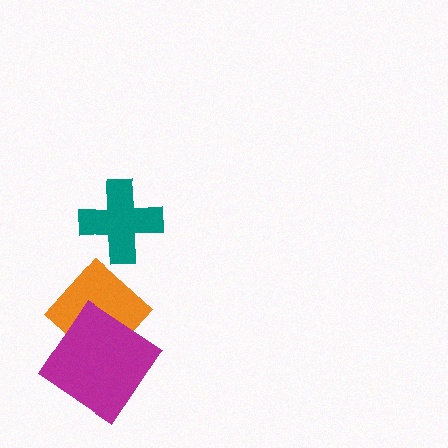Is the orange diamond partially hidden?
Yes, it is partially covered by another shape.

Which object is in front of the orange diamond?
The magenta diamond is in front of the orange diamond.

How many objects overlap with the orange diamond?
1 object overlaps with the orange diamond.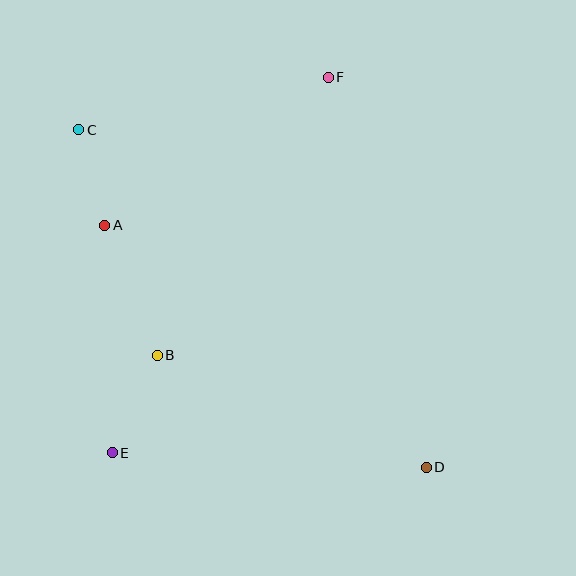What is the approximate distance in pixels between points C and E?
The distance between C and E is approximately 325 pixels.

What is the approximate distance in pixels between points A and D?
The distance between A and D is approximately 402 pixels.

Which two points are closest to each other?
Points A and C are closest to each other.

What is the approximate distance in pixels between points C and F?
The distance between C and F is approximately 255 pixels.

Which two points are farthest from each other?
Points C and D are farthest from each other.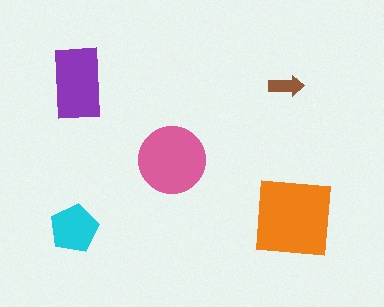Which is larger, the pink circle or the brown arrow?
The pink circle.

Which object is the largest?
The orange square.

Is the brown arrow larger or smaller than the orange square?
Smaller.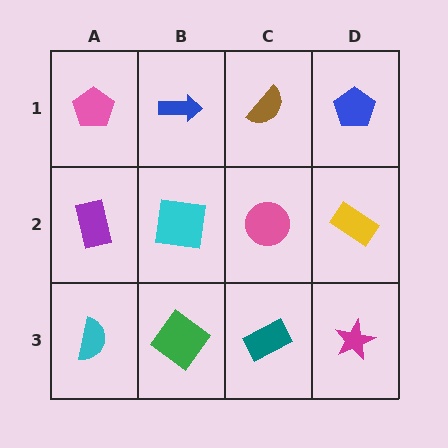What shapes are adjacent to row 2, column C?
A brown semicircle (row 1, column C), a teal rectangle (row 3, column C), a cyan square (row 2, column B), a yellow rectangle (row 2, column D).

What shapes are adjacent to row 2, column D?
A blue pentagon (row 1, column D), a magenta star (row 3, column D), a pink circle (row 2, column C).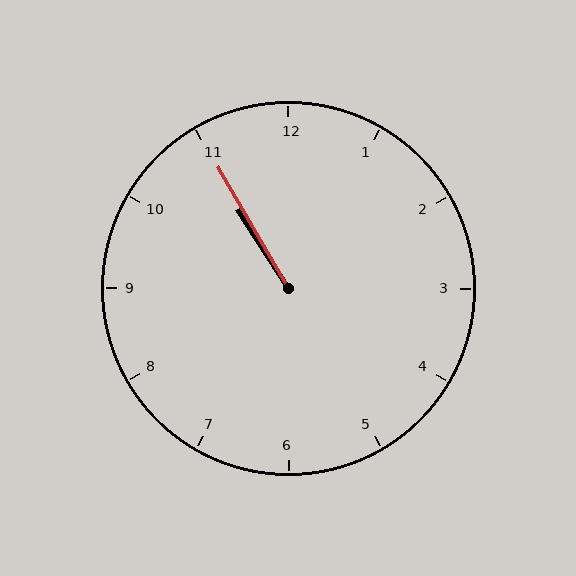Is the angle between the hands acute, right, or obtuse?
It is acute.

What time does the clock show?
10:55.